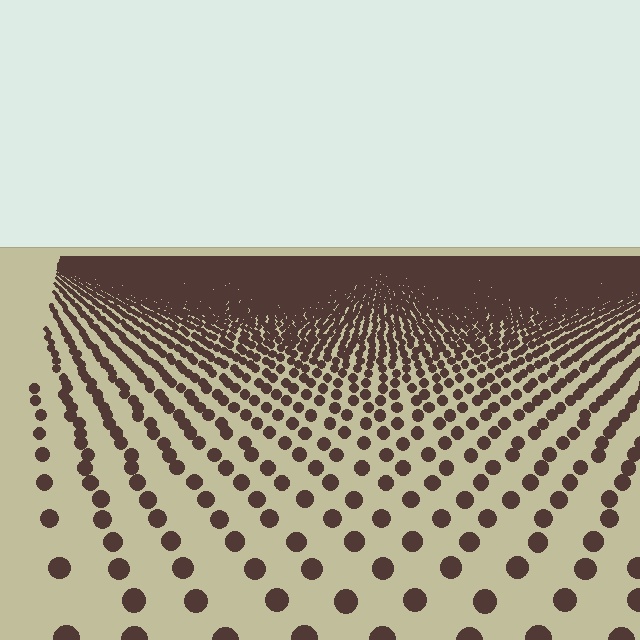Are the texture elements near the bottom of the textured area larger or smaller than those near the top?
Larger. Near the bottom, elements are closer to the viewer and appear at a bigger on-screen size.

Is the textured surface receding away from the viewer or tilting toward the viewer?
The surface is receding away from the viewer. Texture elements get smaller and denser toward the top.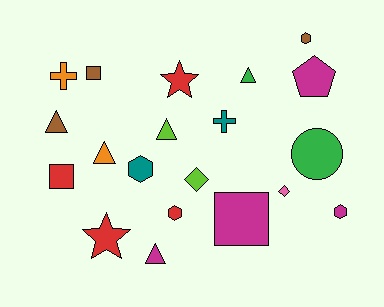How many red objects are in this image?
There are 4 red objects.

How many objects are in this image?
There are 20 objects.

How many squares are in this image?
There are 3 squares.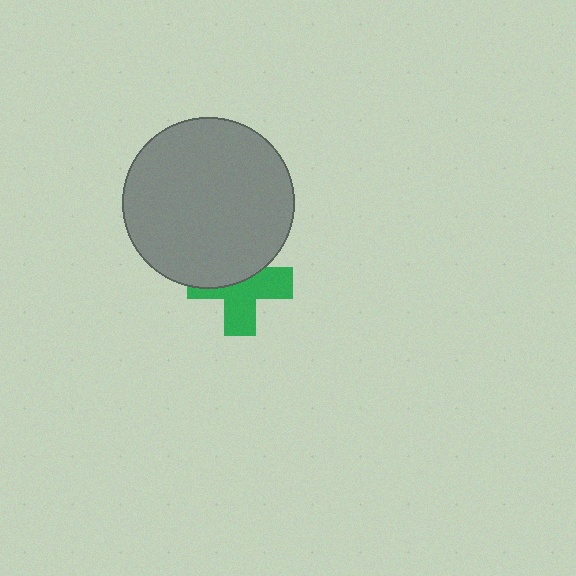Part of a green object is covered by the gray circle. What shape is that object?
It is a cross.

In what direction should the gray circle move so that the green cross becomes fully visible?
The gray circle should move up. That is the shortest direction to clear the overlap and leave the green cross fully visible.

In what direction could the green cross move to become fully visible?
The green cross could move down. That would shift it out from behind the gray circle entirely.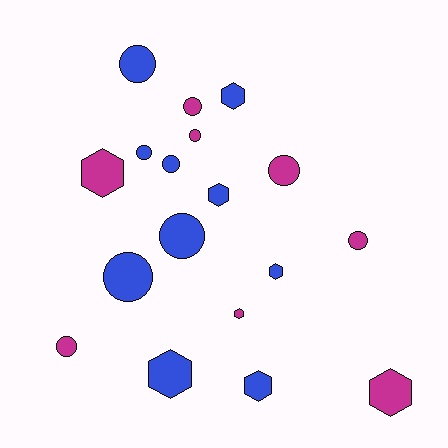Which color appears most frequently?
Blue, with 10 objects.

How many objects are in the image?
There are 18 objects.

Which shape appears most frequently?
Circle, with 10 objects.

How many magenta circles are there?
There are 5 magenta circles.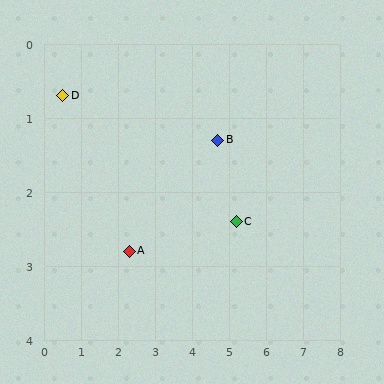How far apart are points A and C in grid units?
Points A and C are about 2.9 grid units apart.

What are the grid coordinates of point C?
Point C is at approximately (5.2, 2.4).